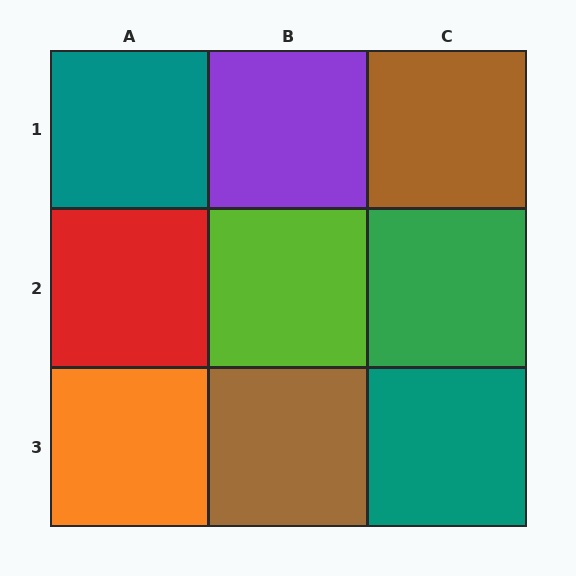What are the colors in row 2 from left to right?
Red, lime, green.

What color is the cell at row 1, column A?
Teal.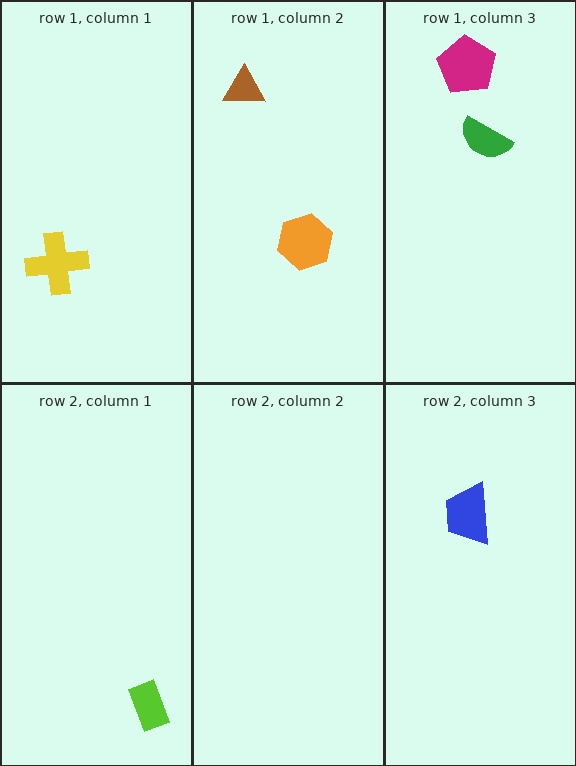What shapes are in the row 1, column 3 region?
The green semicircle, the magenta pentagon.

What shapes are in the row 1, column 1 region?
The yellow cross.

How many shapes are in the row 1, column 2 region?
2.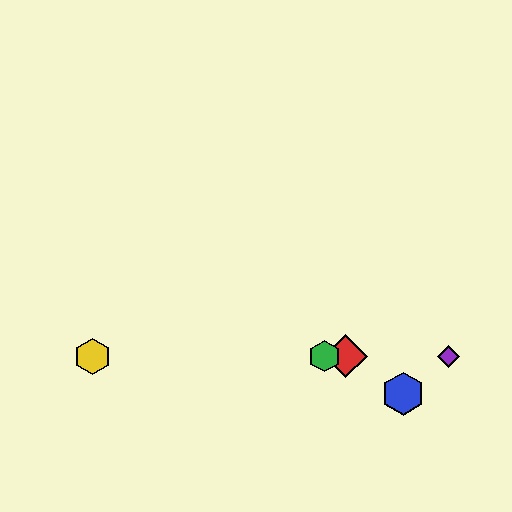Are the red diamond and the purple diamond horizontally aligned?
Yes, both are at y≈356.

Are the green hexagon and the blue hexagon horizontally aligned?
No, the green hexagon is at y≈356 and the blue hexagon is at y≈394.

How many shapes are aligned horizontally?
4 shapes (the red diamond, the green hexagon, the yellow hexagon, the purple diamond) are aligned horizontally.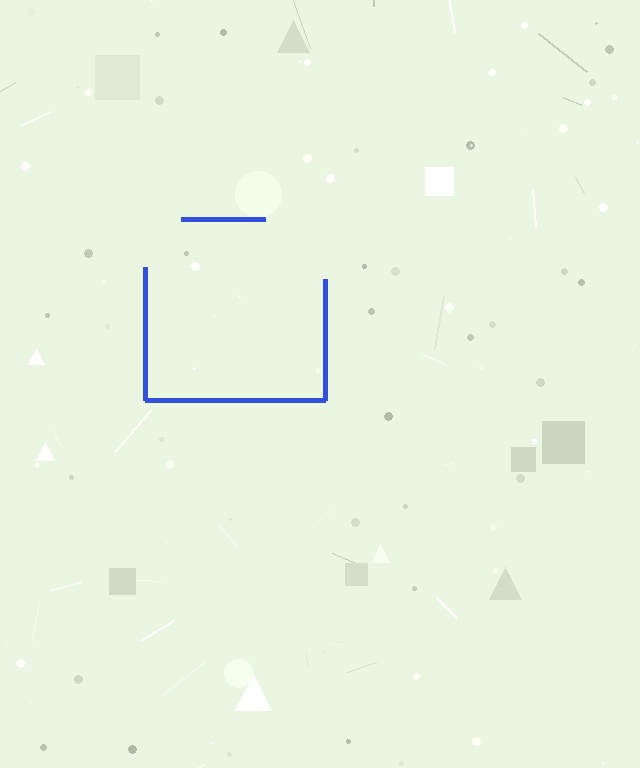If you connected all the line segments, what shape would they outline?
They would outline a square.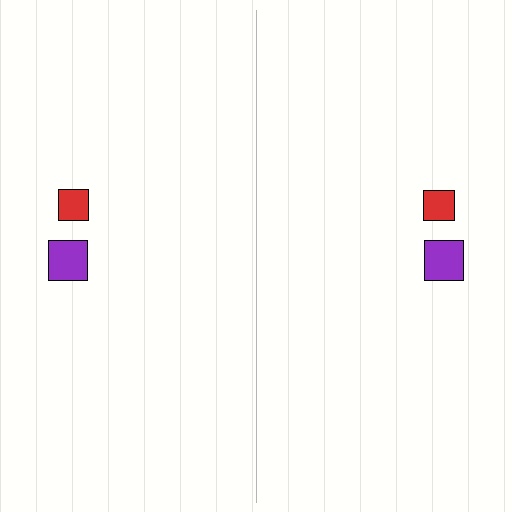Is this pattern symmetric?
Yes, this pattern has bilateral (reflection) symmetry.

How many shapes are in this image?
There are 4 shapes in this image.